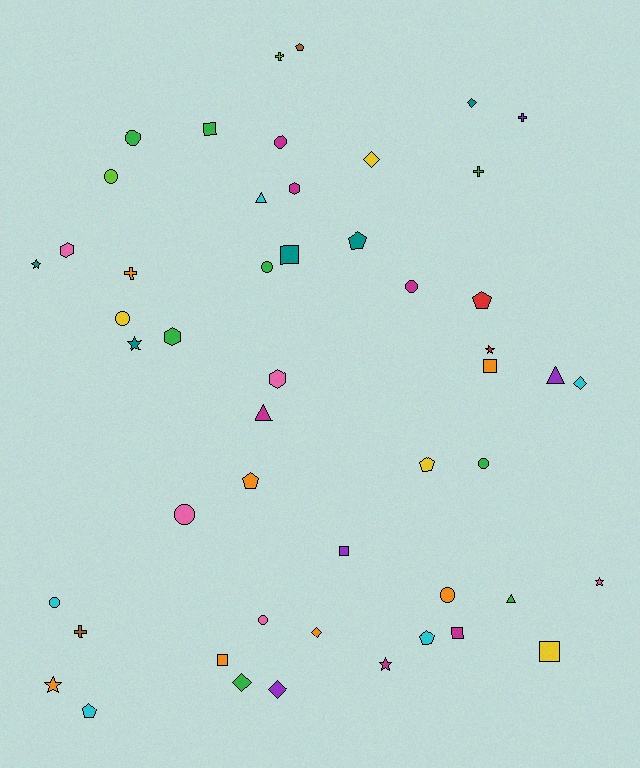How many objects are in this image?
There are 50 objects.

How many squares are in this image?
There are 7 squares.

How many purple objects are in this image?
There are 4 purple objects.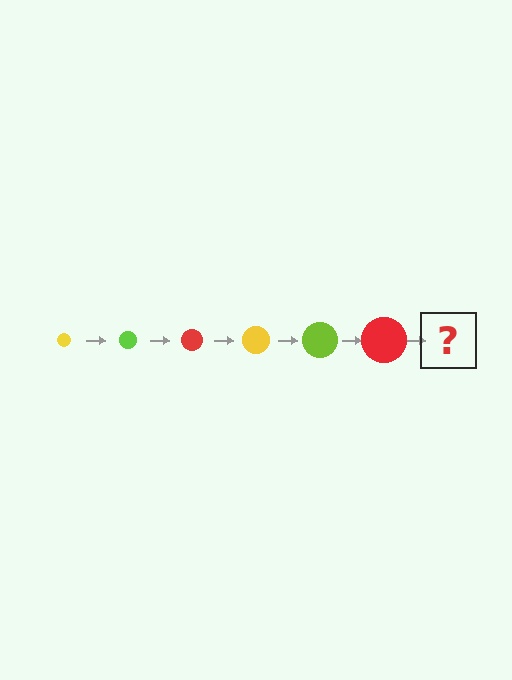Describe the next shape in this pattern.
It should be a yellow circle, larger than the previous one.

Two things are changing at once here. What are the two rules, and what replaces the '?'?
The two rules are that the circle grows larger each step and the color cycles through yellow, lime, and red. The '?' should be a yellow circle, larger than the previous one.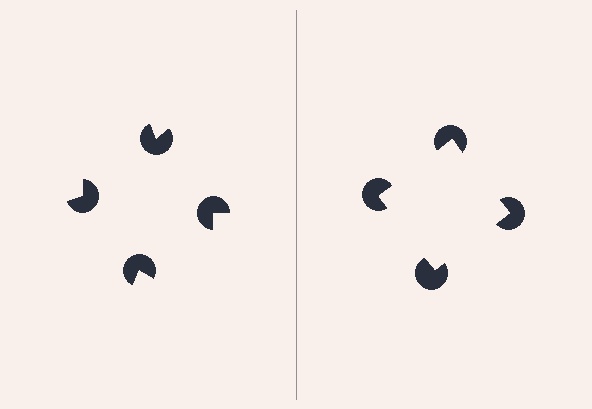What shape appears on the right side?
An illusory square.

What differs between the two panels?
The pac-man discs are positioned identically on both sides; only the wedge orientations differ. On the right they align to a square; on the left they are misaligned.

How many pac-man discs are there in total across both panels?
8 — 4 on each side.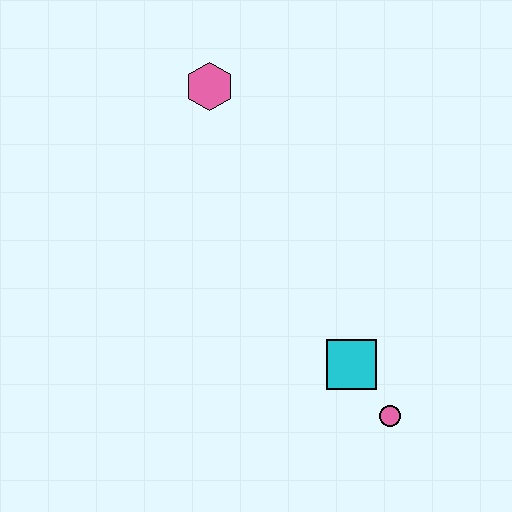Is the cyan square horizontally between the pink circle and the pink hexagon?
Yes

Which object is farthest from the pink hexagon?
The pink circle is farthest from the pink hexagon.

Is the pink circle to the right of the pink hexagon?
Yes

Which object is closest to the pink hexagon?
The cyan square is closest to the pink hexagon.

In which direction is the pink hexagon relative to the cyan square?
The pink hexagon is above the cyan square.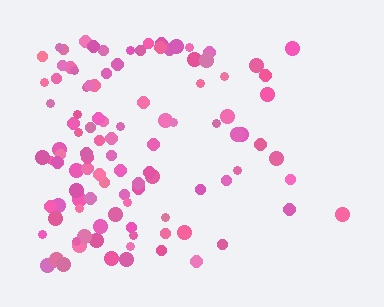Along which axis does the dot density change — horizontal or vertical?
Horizontal.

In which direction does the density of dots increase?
From right to left, with the left side densest.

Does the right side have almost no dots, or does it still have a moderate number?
Still a moderate number, just noticeably fewer than the left.